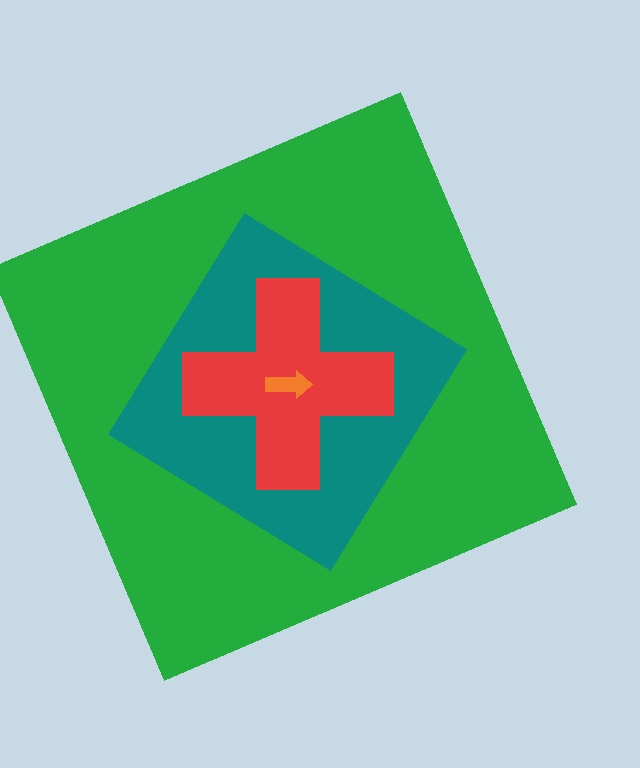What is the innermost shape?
The orange arrow.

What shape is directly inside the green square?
The teal diamond.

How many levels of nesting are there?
4.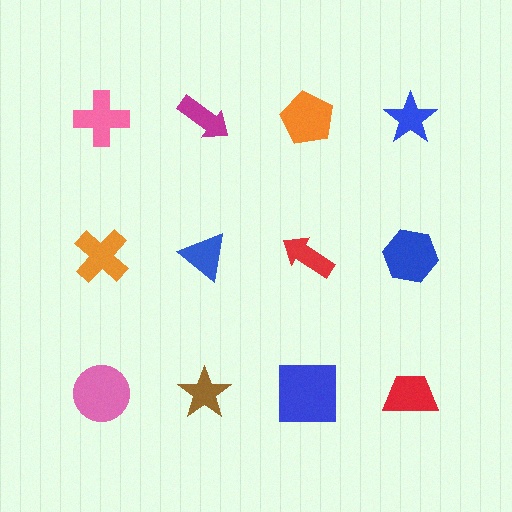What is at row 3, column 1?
A pink circle.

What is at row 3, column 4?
A red trapezoid.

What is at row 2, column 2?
A blue triangle.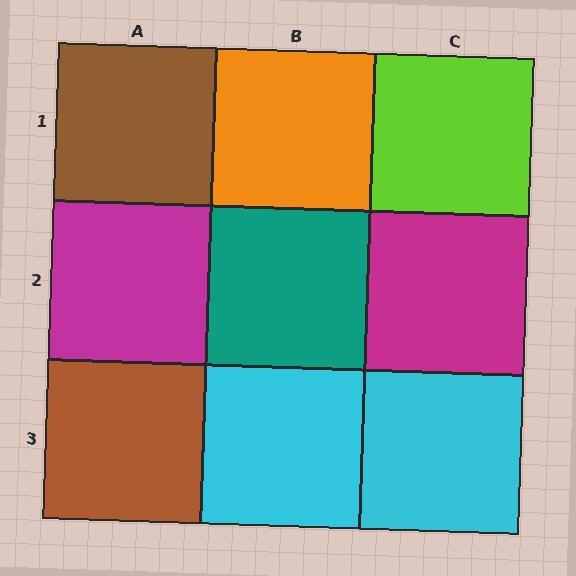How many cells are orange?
1 cell is orange.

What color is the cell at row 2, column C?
Magenta.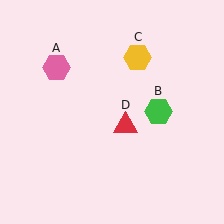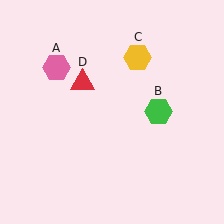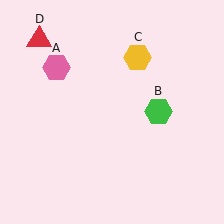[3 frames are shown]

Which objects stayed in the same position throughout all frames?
Pink hexagon (object A) and green hexagon (object B) and yellow hexagon (object C) remained stationary.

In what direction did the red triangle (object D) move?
The red triangle (object D) moved up and to the left.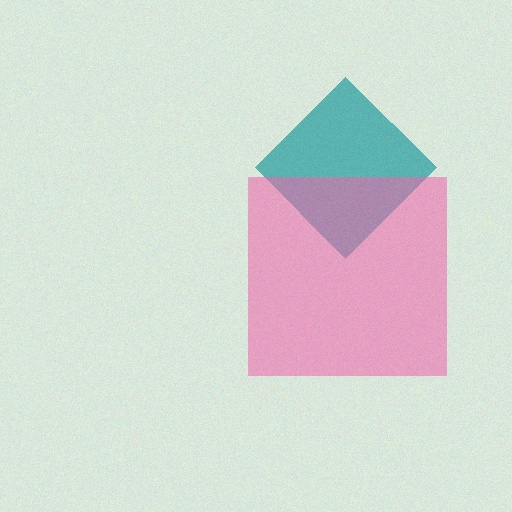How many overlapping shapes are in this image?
There are 2 overlapping shapes in the image.